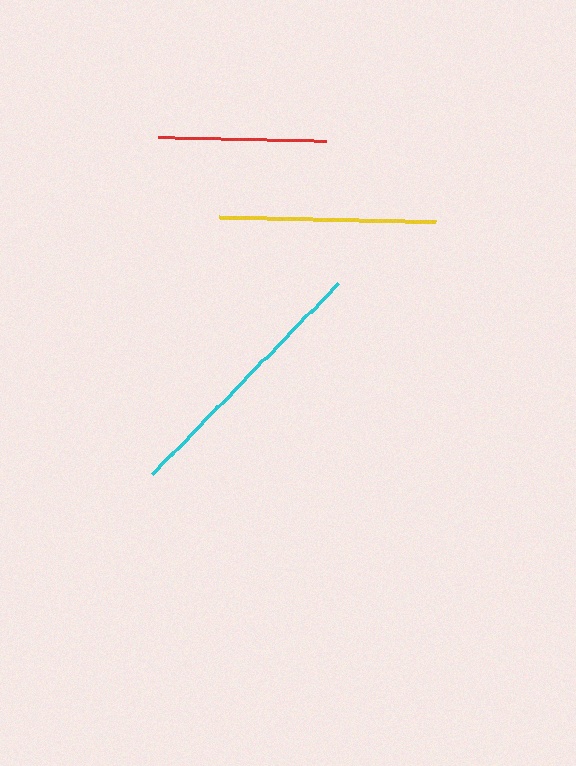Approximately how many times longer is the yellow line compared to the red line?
The yellow line is approximately 1.3 times the length of the red line.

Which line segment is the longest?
The cyan line is the longest at approximately 267 pixels.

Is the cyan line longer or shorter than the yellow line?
The cyan line is longer than the yellow line.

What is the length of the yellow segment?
The yellow segment is approximately 217 pixels long.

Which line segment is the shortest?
The red line is the shortest at approximately 168 pixels.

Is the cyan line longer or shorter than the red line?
The cyan line is longer than the red line.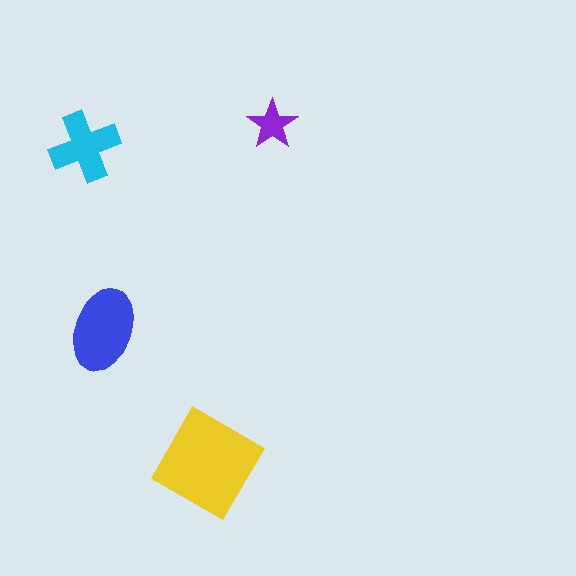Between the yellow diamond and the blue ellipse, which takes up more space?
The yellow diamond.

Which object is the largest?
The yellow diamond.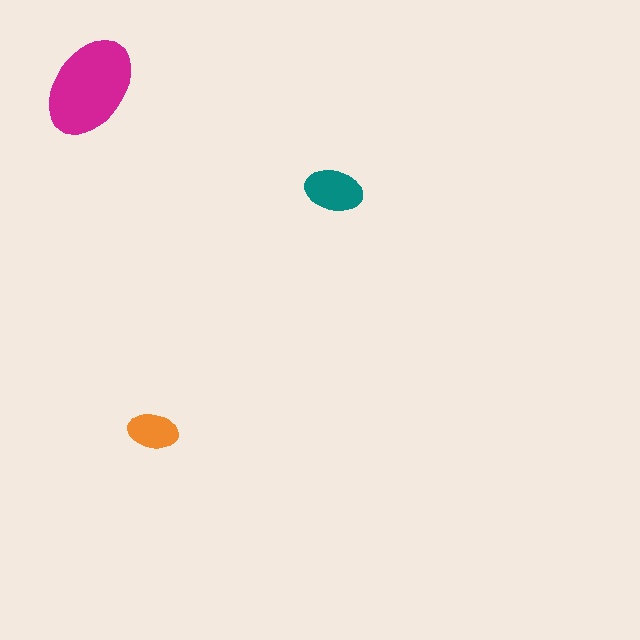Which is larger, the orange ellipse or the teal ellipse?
The teal one.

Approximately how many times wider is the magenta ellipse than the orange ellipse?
About 2 times wider.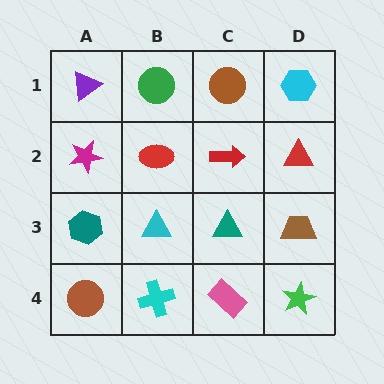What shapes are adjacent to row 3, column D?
A red triangle (row 2, column D), a green star (row 4, column D), a teal triangle (row 3, column C).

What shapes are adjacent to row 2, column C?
A brown circle (row 1, column C), a teal triangle (row 3, column C), a red ellipse (row 2, column B), a red triangle (row 2, column D).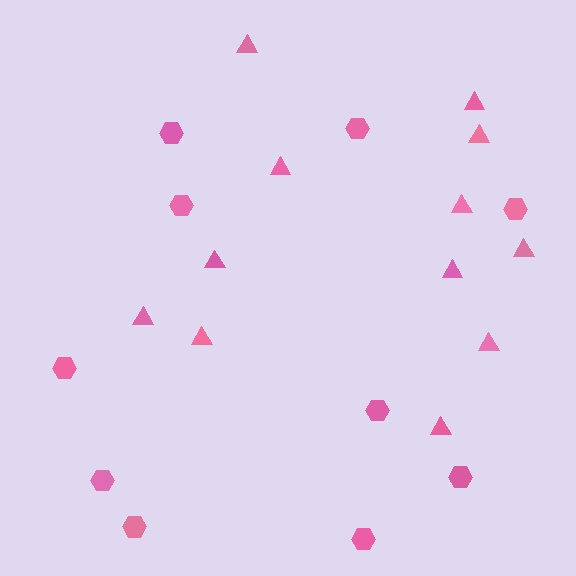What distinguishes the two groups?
There are 2 groups: one group of hexagons (10) and one group of triangles (12).